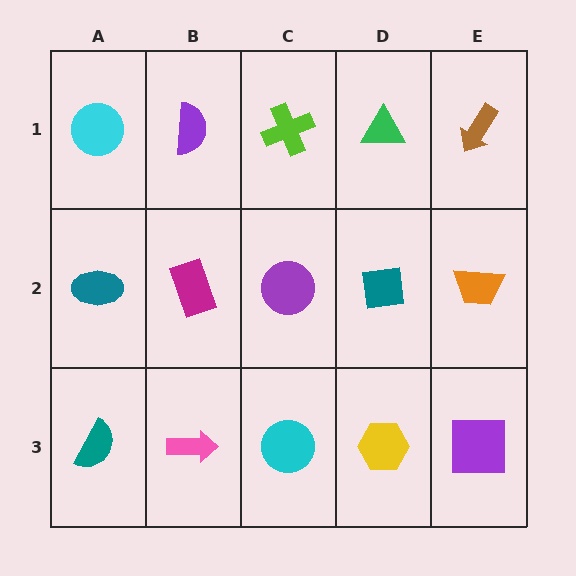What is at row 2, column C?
A purple circle.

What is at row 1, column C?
A lime cross.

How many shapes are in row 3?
5 shapes.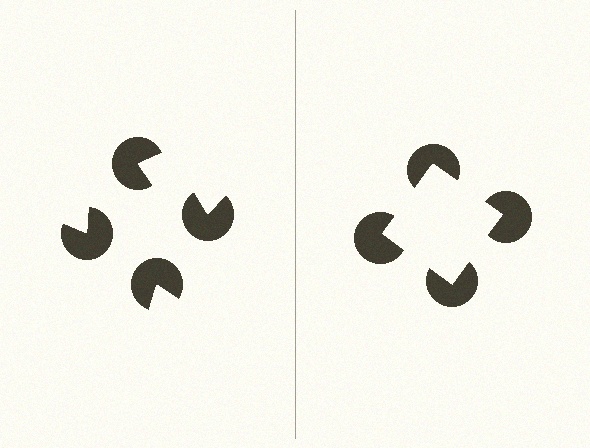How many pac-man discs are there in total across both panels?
8 — 4 on each side.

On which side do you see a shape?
An illusory square appears on the right side. On the left side the wedge cuts are rotated, so no coherent shape forms.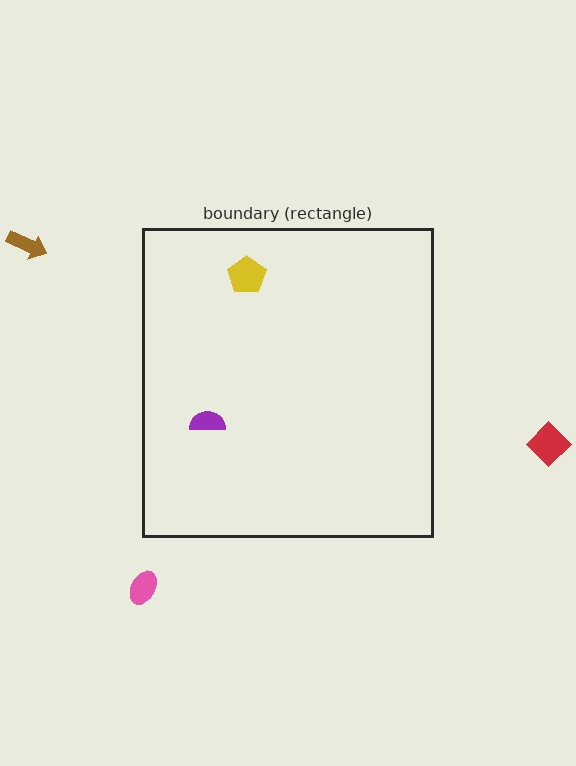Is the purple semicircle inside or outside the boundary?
Inside.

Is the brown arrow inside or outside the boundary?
Outside.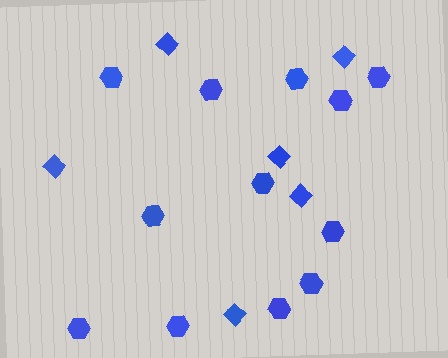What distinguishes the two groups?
There are 2 groups: one group of hexagons (12) and one group of diamonds (6).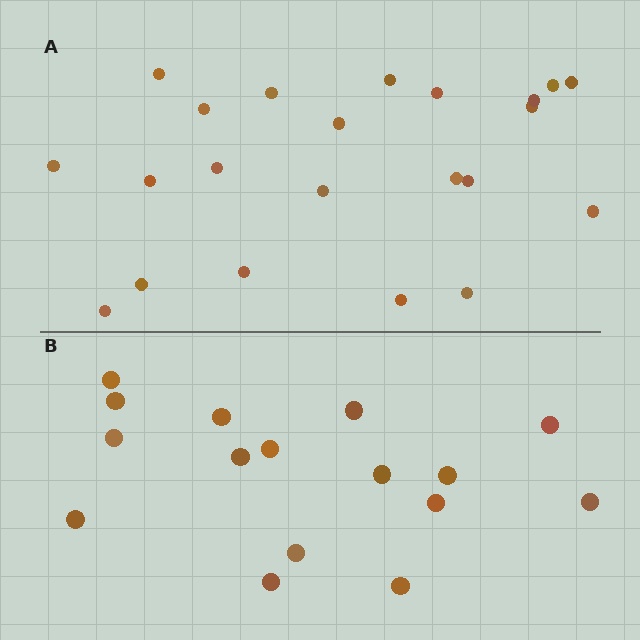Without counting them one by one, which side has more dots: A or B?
Region A (the top region) has more dots.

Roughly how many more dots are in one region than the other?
Region A has about 6 more dots than region B.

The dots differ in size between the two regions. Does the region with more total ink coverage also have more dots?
No. Region B has more total ink coverage because its dots are larger, but region A actually contains more individual dots. Total area can be misleading — the number of items is what matters here.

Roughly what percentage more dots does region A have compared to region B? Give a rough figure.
About 40% more.